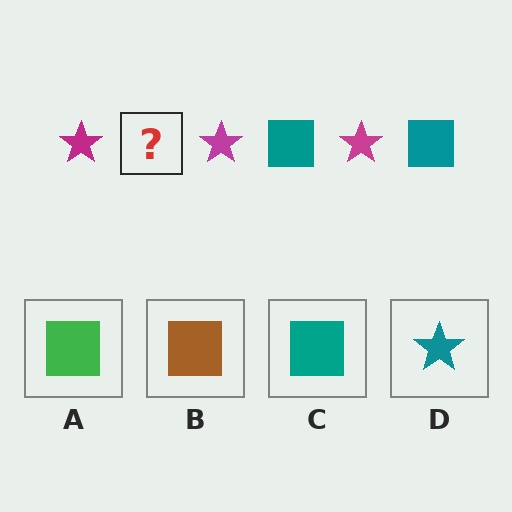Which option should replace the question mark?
Option C.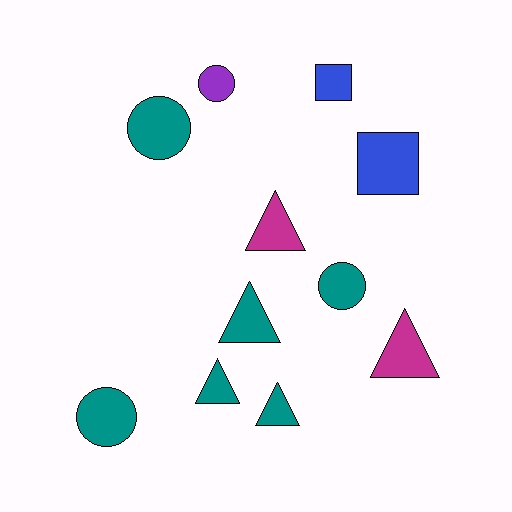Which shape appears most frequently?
Triangle, with 5 objects.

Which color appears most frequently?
Teal, with 6 objects.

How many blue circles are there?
There are no blue circles.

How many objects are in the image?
There are 11 objects.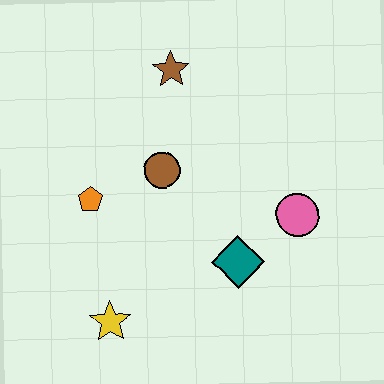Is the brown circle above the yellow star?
Yes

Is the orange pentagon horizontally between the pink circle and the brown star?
No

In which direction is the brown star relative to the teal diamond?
The brown star is above the teal diamond.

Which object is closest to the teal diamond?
The pink circle is closest to the teal diamond.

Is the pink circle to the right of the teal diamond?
Yes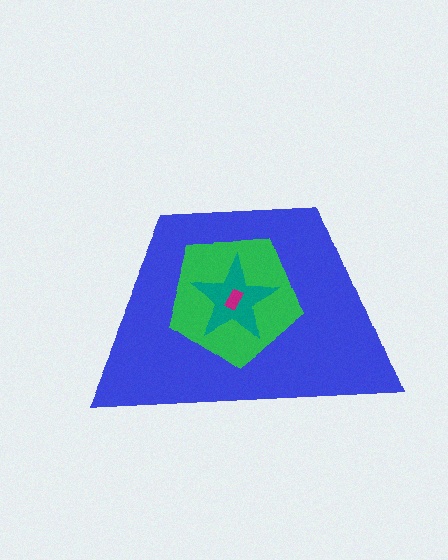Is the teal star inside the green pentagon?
Yes.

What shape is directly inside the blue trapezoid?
The green pentagon.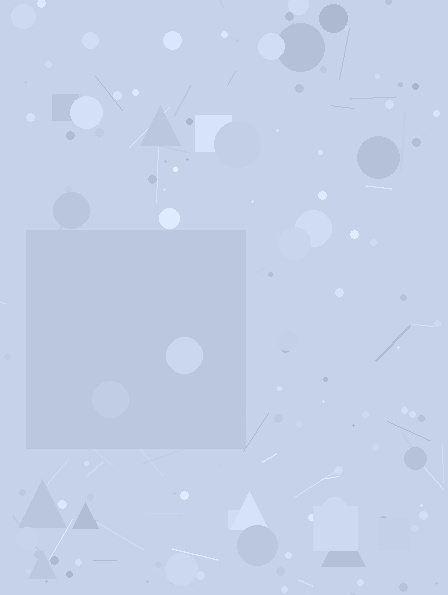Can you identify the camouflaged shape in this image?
The camouflaged shape is a square.